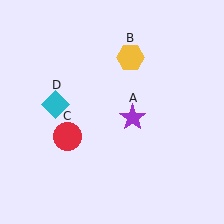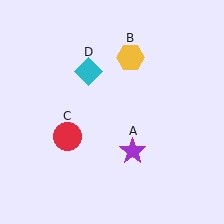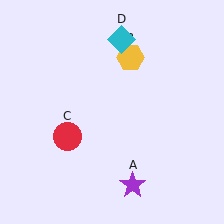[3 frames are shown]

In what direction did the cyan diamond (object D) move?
The cyan diamond (object D) moved up and to the right.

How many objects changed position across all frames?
2 objects changed position: purple star (object A), cyan diamond (object D).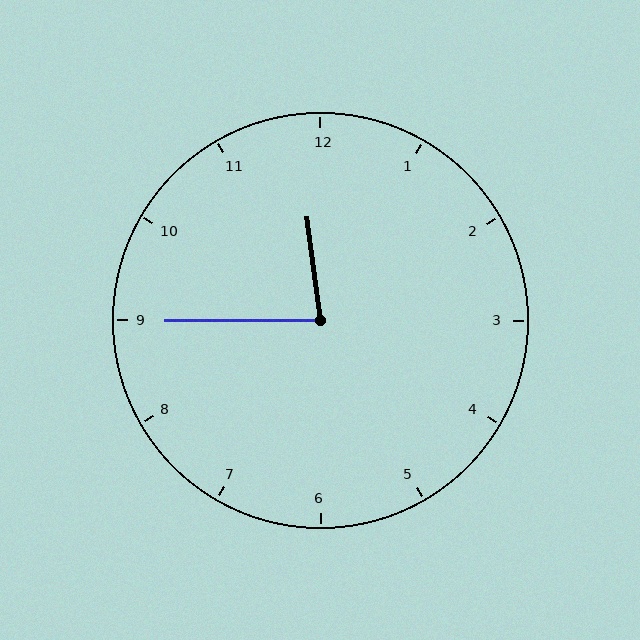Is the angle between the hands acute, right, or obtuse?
It is acute.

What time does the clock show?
11:45.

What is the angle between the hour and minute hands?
Approximately 82 degrees.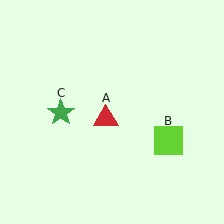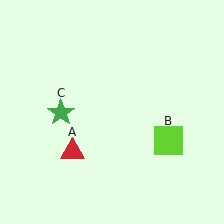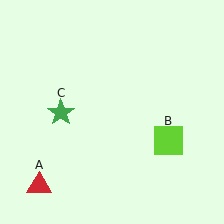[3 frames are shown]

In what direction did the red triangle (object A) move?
The red triangle (object A) moved down and to the left.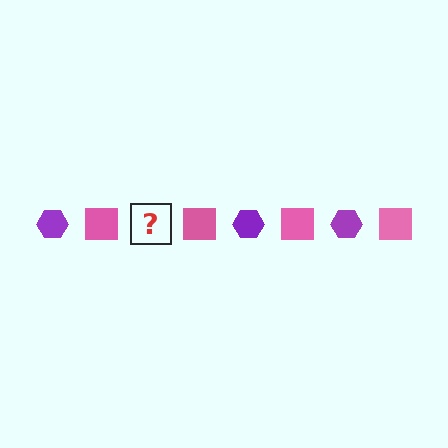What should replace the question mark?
The question mark should be replaced with a purple hexagon.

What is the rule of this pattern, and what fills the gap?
The rule is that the pattern alternates between purple hexagon and pink square. The gap should be filled with a purple hexagon.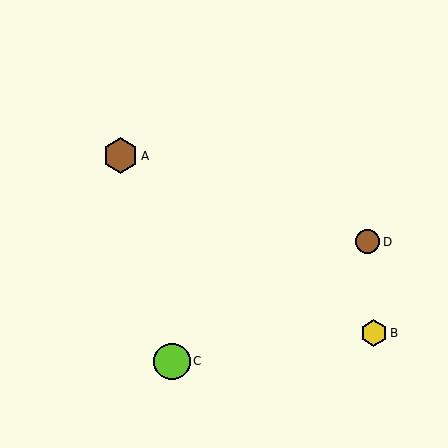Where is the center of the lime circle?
The center of the lime circle is at (172, 361).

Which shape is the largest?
The lime circle (labeled C) is the largest.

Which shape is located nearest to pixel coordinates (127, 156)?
The brown hexagon (labeled A) at (120, 156) is nearest to that location.